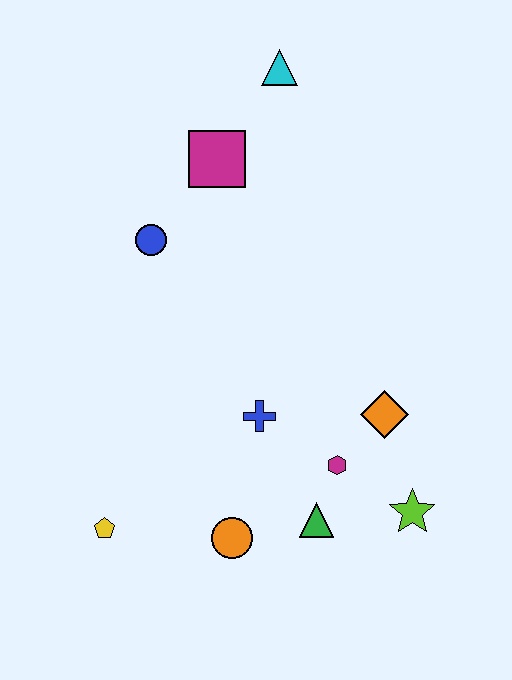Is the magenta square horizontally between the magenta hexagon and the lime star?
No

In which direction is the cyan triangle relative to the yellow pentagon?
The cyan triangle is above the yellow pentagon.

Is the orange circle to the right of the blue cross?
No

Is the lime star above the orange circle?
Yes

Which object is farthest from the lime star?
The cyan triangle is farthest from the lime star.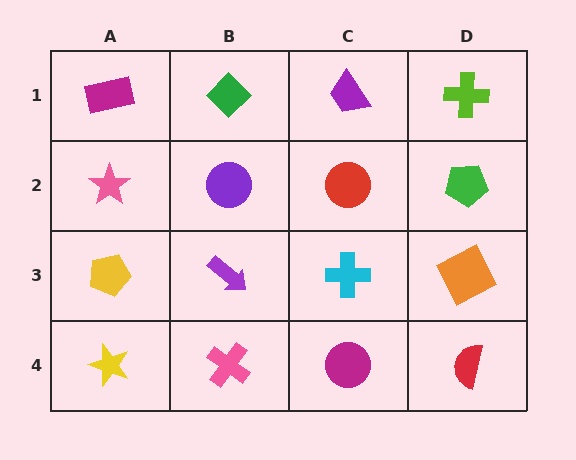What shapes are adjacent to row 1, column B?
A purple circle (row 2, column B), a magenta rectangle (row 1, column A), a purple trapezoid (row 1, column C).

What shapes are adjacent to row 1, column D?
A green pentagon (row 2, column D), a purple trapezoid (row 1, column C).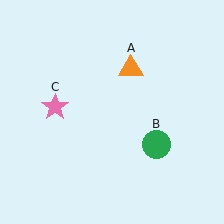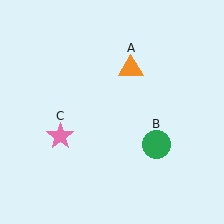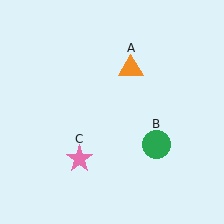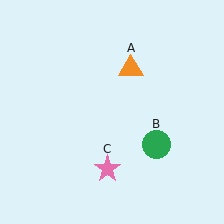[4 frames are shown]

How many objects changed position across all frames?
1 object changed position: pink star (object C).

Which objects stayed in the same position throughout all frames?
Orange triangle (object A) and green circle (object B) remained stationary.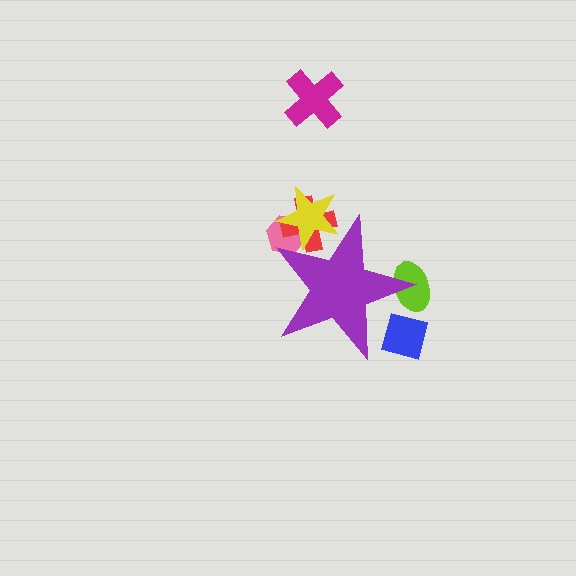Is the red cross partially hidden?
Yes, the red cross is partially hidden behind the purple star.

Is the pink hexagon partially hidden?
Yes, the pink hexagon is partially hidden behind the purple star.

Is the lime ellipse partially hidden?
Yes, the lime ellipse is partially hidden behind the purple star.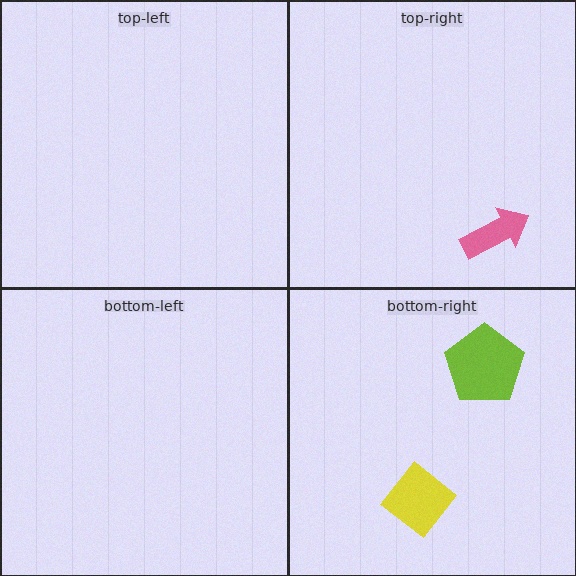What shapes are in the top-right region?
The pink arrow.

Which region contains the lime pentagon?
The bottom-right region.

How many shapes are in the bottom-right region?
2.